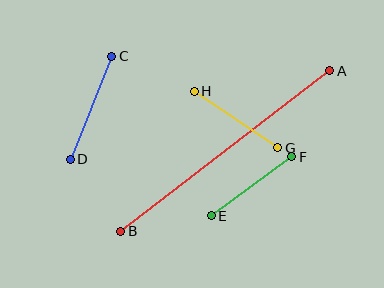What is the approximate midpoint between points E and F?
The midpoint is at approximately (251, 186) pixels.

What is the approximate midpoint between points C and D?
The midpoint is at approximately (91, 108) pixels.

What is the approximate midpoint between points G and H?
The midpoint is at approximately (236, 119) pixels.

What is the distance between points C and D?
The distance is approximately 111 pixels.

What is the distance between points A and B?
The distance is approximately 263 pixels.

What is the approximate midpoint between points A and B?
The midpoint is at approximately (225, 151) pixels.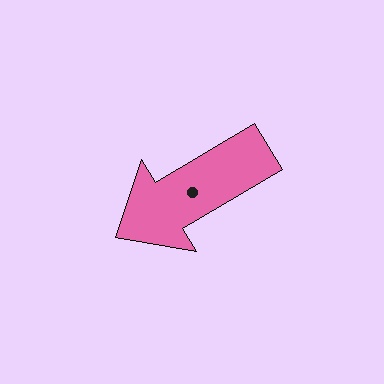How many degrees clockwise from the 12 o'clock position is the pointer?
Approximately 239 degrees.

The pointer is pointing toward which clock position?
Roughly 8 o'clock.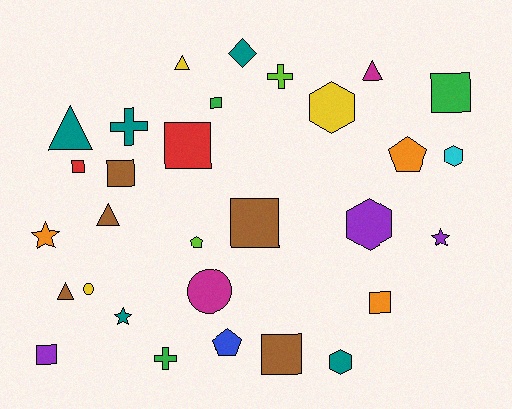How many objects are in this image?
There are 30 objects.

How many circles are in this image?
There are 2 circles.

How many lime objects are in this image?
There are 2 lime objects.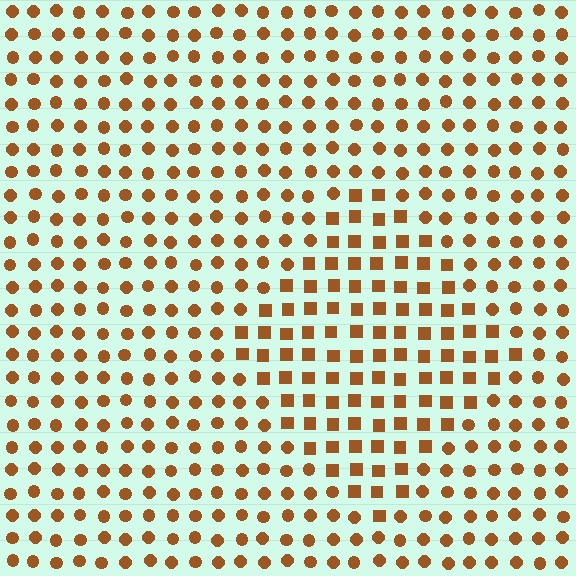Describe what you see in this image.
The image is filled with small brown elements arranged in a uniform grid. A diamond-shaped region contains squares, while the surrounding area contains circles. The boundary is defined purely by the change in element shape.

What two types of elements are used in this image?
The image uses squares inside the diamond region and circles outside it.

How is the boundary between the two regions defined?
The boundary is defined by a change in element shape: squares inside vs. circles outside. All elements share the same color and spacing.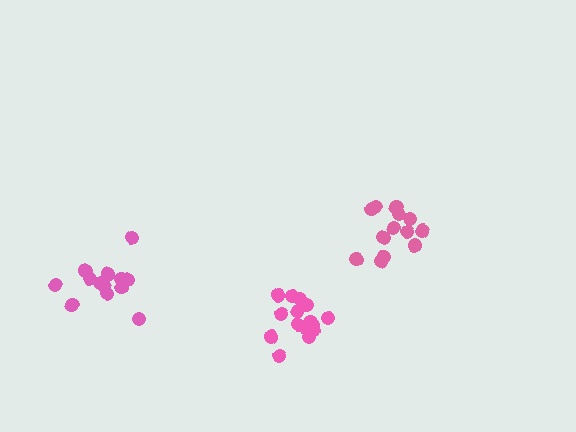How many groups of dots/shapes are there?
There are 3 groups.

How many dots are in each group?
Group 1: 13 dots, Group 2: 13 dots, Group 3: 16 dots (42 total).